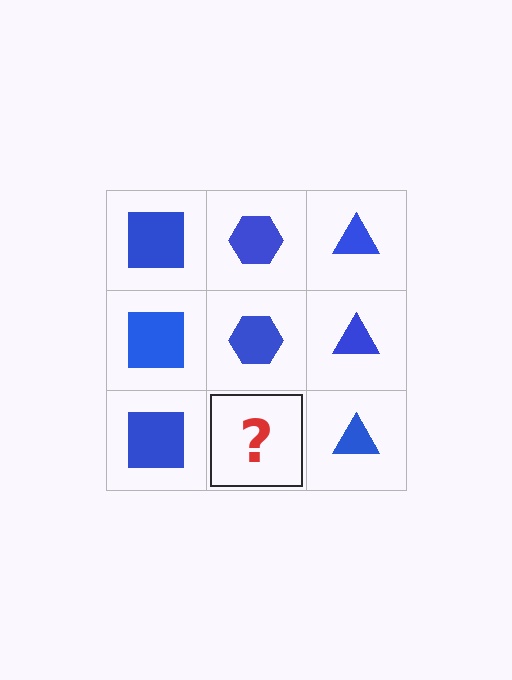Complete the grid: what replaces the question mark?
The question mark should be replaced with a blue hexagon.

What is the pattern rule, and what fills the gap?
The rule is that each column has a consistent shape. The gap should be filled with a blue hexagon.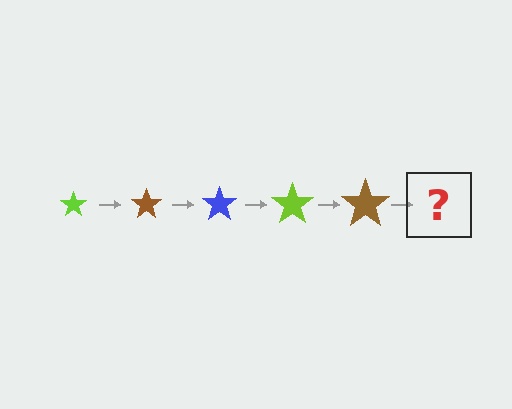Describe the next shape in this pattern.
It should be a blue star, larger than the previous one.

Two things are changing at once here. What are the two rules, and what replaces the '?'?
The two rules are that the star grows larger each step and the color cycles through lime, brown, and blue. The '?' should be a blue star, larger than the previous one.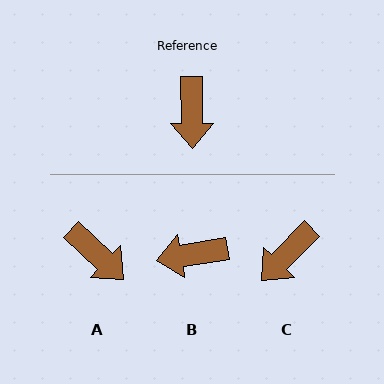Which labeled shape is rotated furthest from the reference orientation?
B, about 81 degrees away.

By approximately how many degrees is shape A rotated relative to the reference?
Approximately 46 degrees counter-clockwise.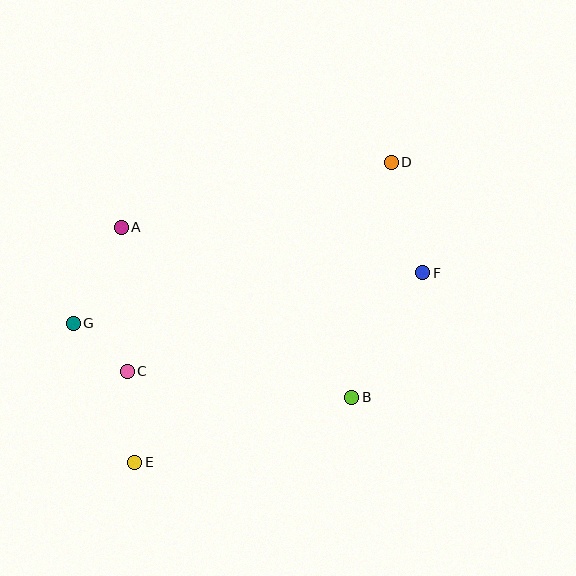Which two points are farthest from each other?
Points D and E are farthest from each other.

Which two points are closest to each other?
Points C and G are closest to each other.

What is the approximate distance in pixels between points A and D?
The distance between A and D is approximately 278 pixels.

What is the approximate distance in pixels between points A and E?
The distance between A and E is approximately 235 pixels.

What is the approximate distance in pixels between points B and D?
The distance between B and D is approximately 238 pixels.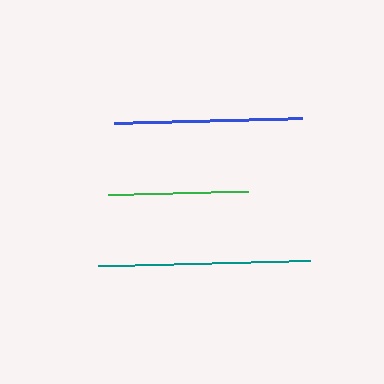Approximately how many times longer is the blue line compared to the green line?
The blue line is approximately 1.3 times the length of the green line.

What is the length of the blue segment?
The blue segment is approximately 187 pixels long.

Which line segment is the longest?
The teal line is the longest at approximately 212 pixels.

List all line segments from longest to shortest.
From longest to shortest: teal, blue, green.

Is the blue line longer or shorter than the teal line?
The teal line is longer than the blue line.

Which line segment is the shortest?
The green line is the shortest at approximately 139 pixels.